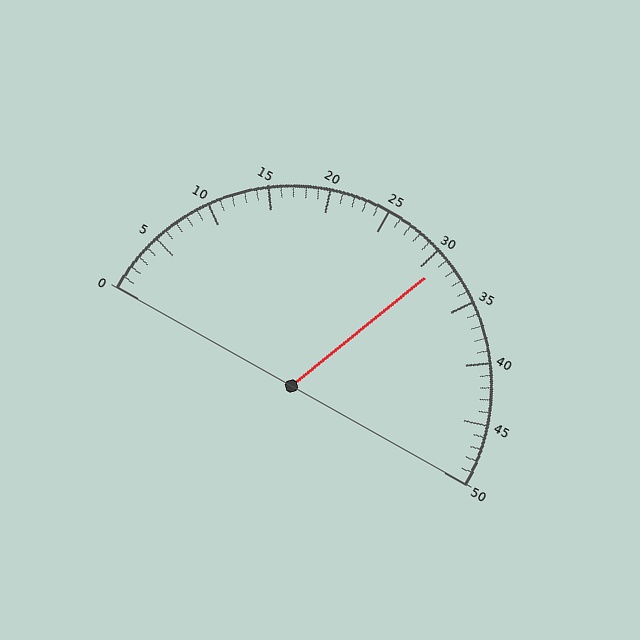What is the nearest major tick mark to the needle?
The nearest major tick mark is 30.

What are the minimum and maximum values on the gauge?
The gauge ranges from 0 to 50.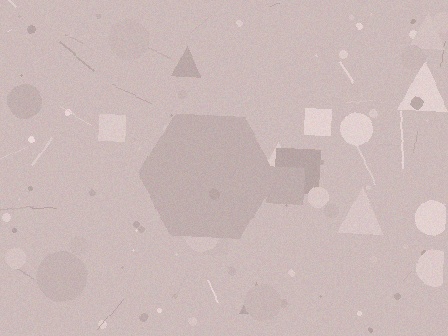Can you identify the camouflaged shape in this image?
The camouflaged shape is a hexagon.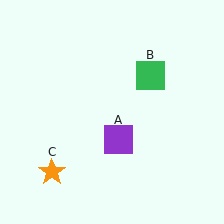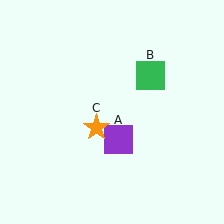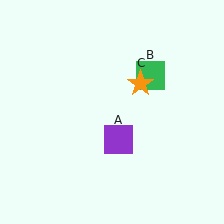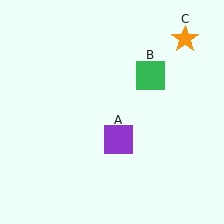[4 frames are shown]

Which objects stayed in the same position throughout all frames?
Purple square (object A) and green square (object B) remained stationary.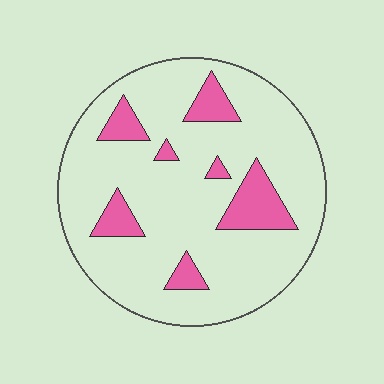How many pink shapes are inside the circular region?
7.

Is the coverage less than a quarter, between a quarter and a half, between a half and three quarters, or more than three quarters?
Less than a quarter.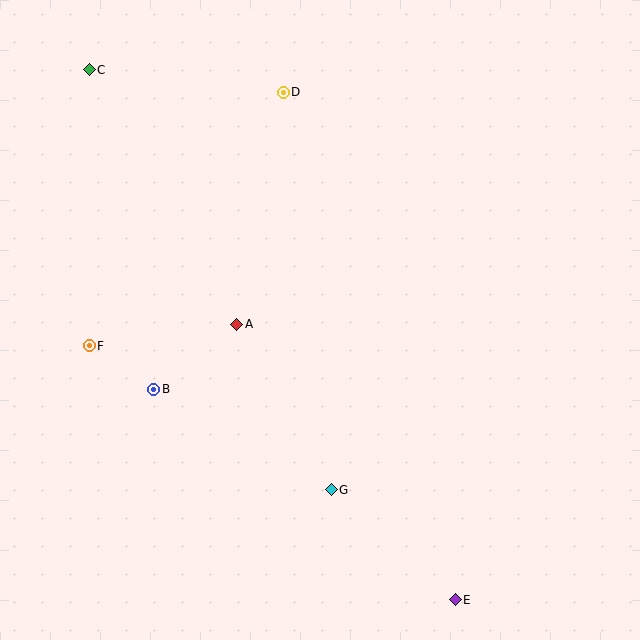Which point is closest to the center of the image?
Point A at (237, 324) is closest to the center.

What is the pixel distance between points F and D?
The distance between F and D is 319 pixels.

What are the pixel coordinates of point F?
Point F is at (89, 346).